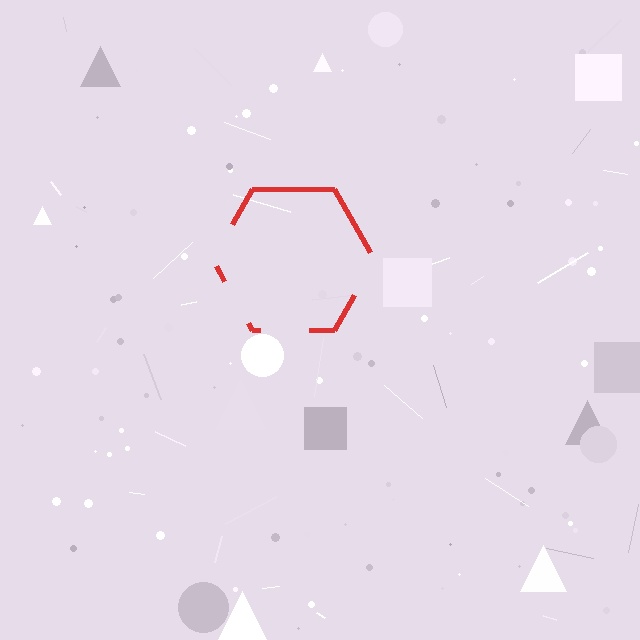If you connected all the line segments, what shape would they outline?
They would outline a hexagon.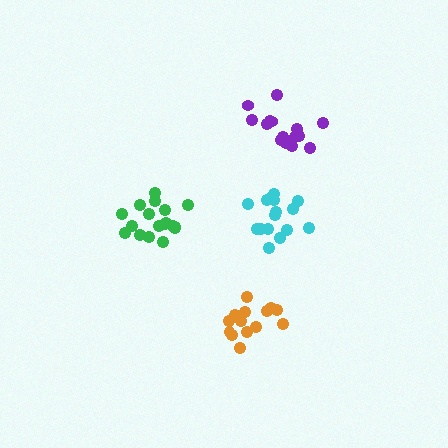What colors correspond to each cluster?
The clusters are colored: cyan, green, orange, purple.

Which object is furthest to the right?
The purple cluster is rightmost.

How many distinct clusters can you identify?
There are 4 distinct clusters.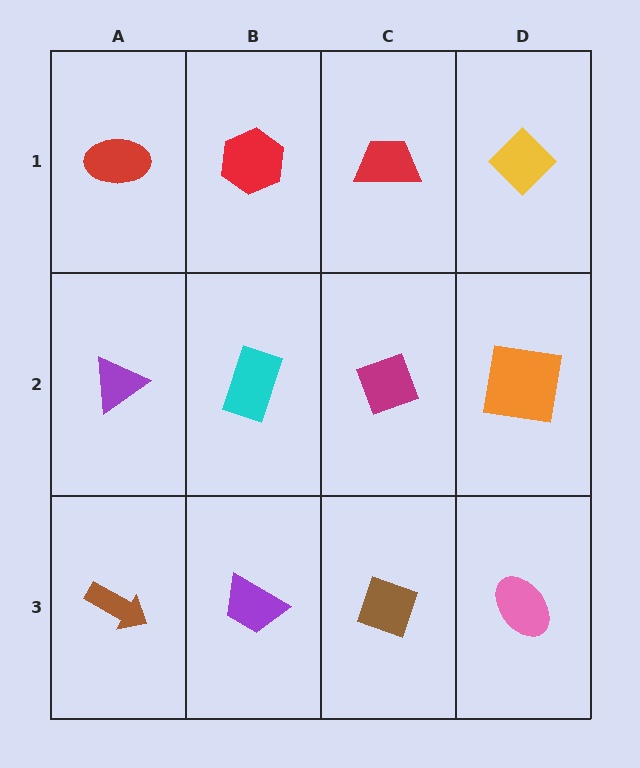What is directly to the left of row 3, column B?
A brown arrow.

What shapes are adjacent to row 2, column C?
A red trapezoid (row 1, column C), a brown diamond (row 3, column C), a cyan rectangle (row 2, column B), an orange square (row 2, column D).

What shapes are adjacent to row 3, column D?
An orange square (row 2, column D), a brown diamond (row 3, column C).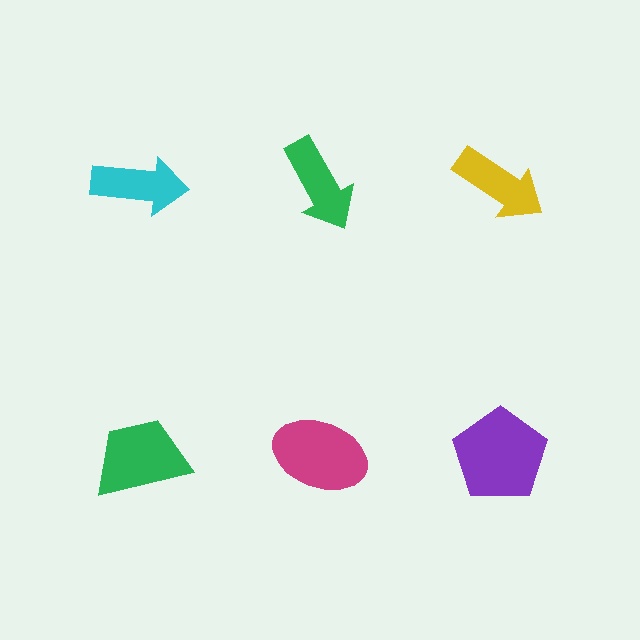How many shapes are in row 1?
3 shapes.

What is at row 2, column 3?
A purple pentagon.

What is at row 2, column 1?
A green trapezoid.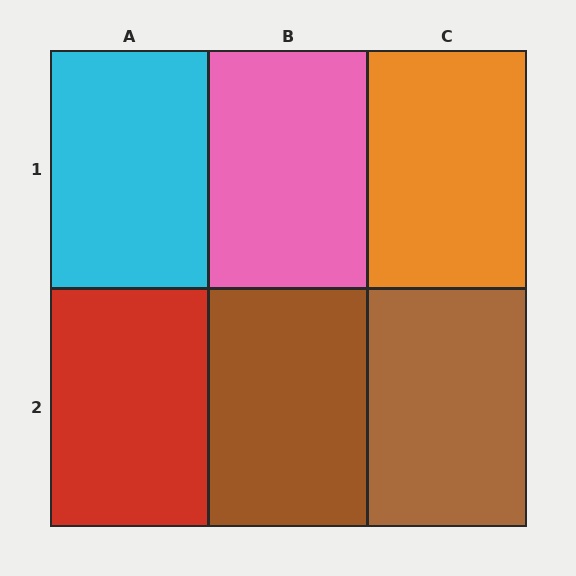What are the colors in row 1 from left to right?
Cyan, pink, orange.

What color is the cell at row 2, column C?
Brown.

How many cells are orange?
1 cell is orange.